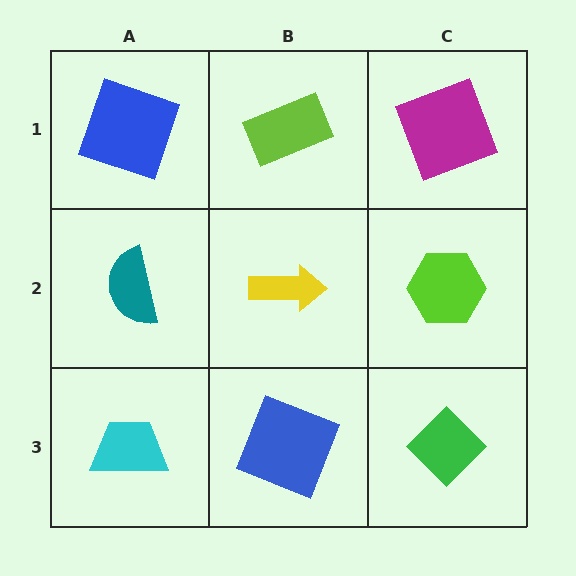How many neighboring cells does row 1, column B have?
3.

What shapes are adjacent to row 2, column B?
A lime rectangle (row 1, column B), a blue square (row 3, column B), a teal semicircle (row 2, column A), a lime hexagon (row 2, column C).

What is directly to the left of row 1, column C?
A lime rectangle.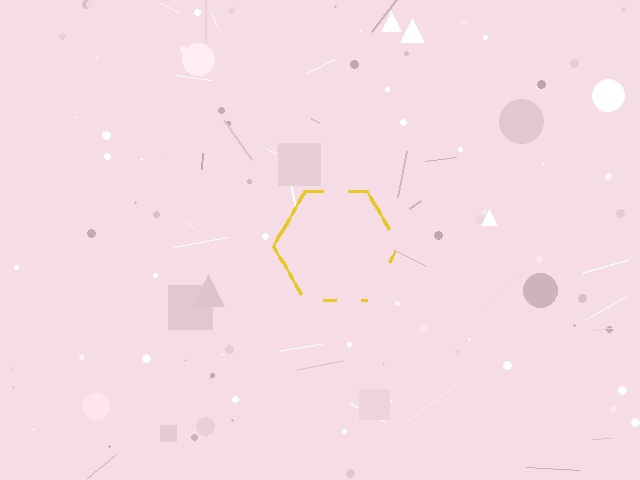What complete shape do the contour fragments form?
The contour fragments form a hexagon.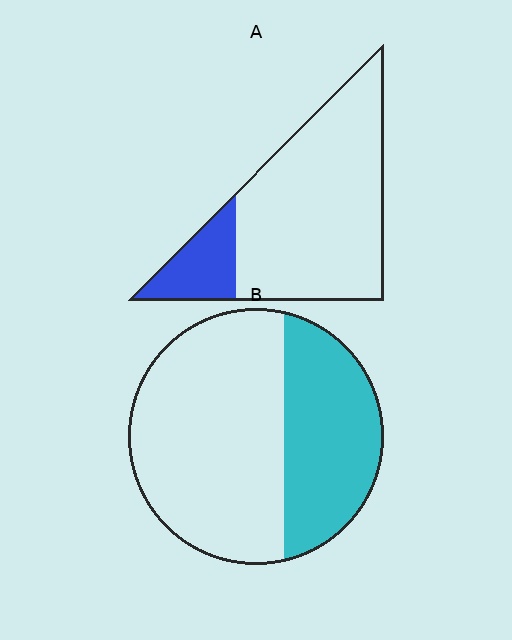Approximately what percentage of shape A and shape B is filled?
A is approximately 20% and B is approximately 35%.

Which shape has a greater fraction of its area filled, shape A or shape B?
Shape B.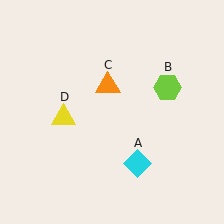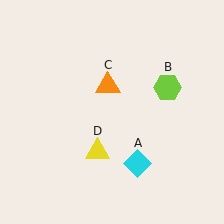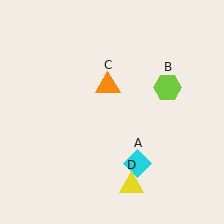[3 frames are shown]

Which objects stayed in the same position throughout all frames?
Cyan diamond (object A) and lime hexagon (object B) and orange triangle (object C) remained stationary.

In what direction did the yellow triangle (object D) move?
The yellow triangle (object D) moved down and to the right.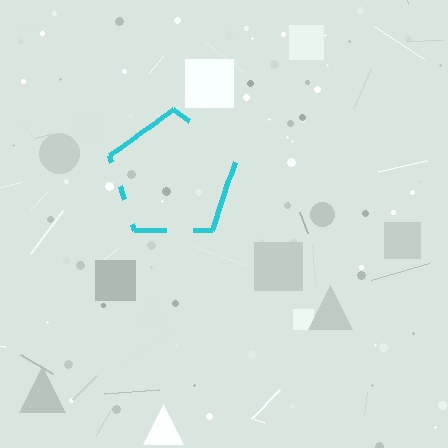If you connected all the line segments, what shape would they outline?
They would outline a pentagon.